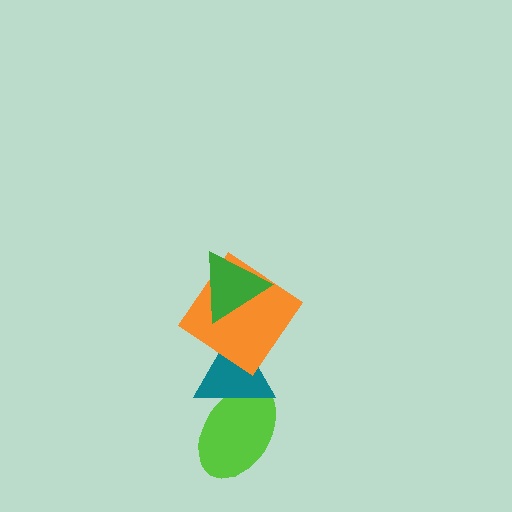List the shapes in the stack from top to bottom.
From top to bottom: the green triangle, the orange diamond, the teal triangle, the lime ellipse.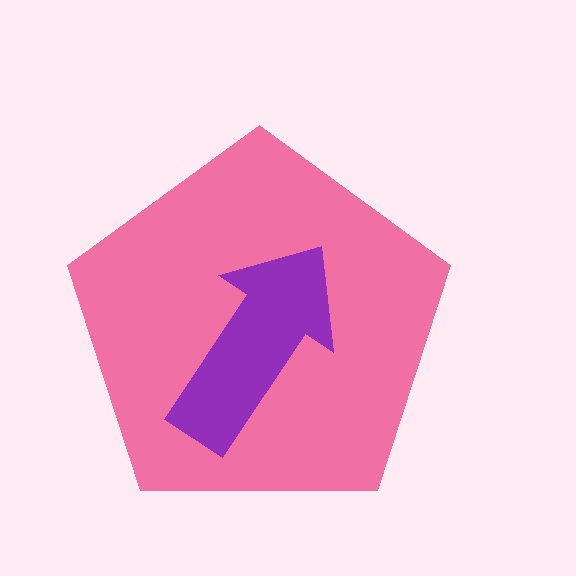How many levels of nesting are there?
2.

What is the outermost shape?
The pink pentagon.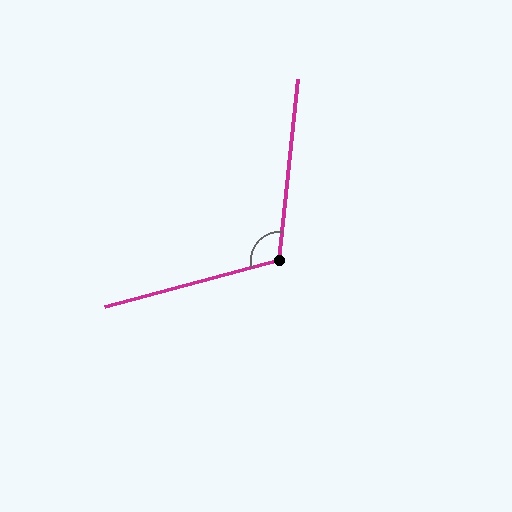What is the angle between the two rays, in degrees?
Approximately 111 degrees.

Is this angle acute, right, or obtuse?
It is obtuse.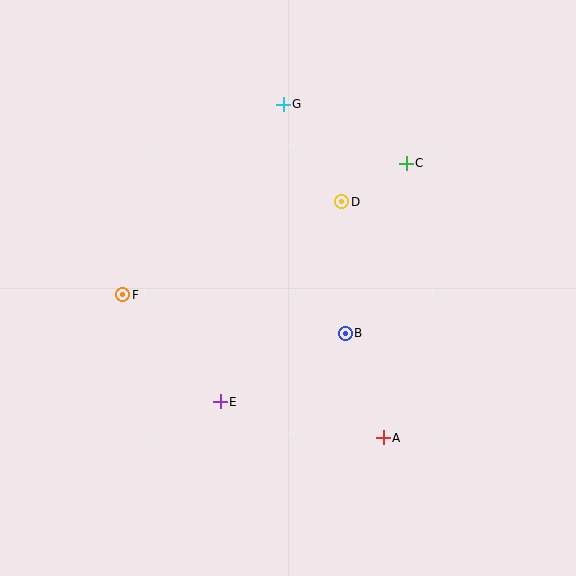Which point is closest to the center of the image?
Point B at (345, 333) is closest to the center.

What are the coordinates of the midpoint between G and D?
The midpoint between G and D is at (312, 153).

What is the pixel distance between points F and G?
The distance between F and G is 249 pixels.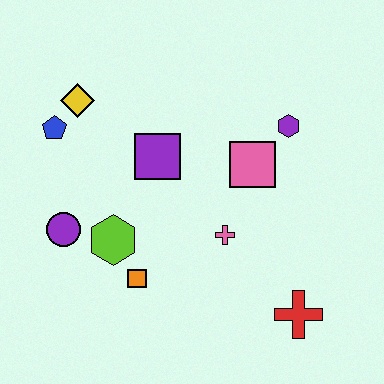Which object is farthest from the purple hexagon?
The purple circle is farthest from the purple hexagon.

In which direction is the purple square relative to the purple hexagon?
The purple square is to the left of the purple hexagon.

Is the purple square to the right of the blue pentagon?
Yes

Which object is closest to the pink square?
The purple hexagon is closest to the pink square.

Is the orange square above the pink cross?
No